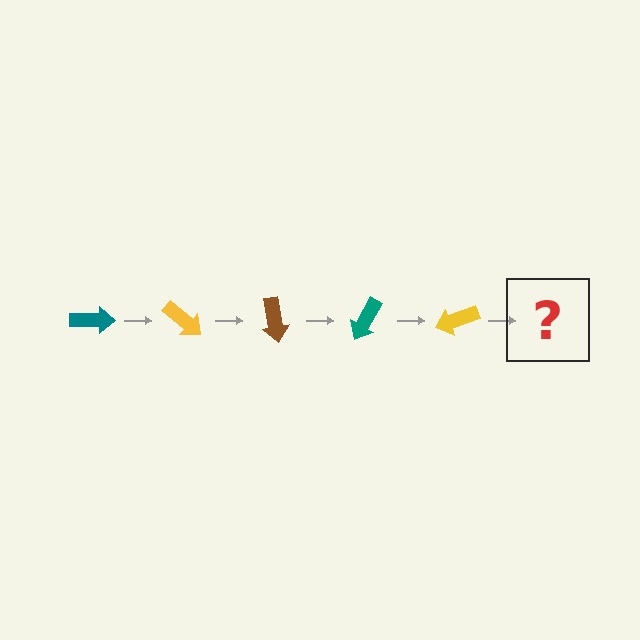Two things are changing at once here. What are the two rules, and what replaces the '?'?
The two rules are that it rotates 40 degrees each step and the color cycles through teal, yellow, and brown. The '?' should be a brown arrow, rotated 200 degrees from the start.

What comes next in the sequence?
The next element should be a brown arrow, rotated 200 degrees from the start.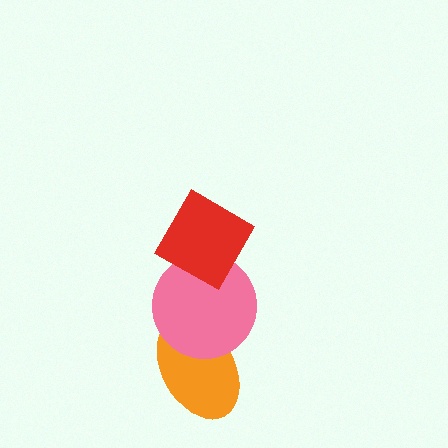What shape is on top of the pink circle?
The red diamond is on top of the pink circle.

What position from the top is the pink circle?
The pink circle is 2nd from the top.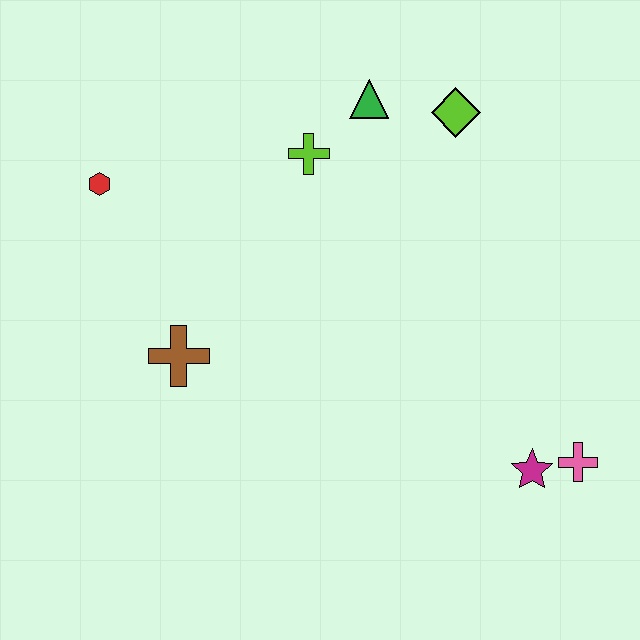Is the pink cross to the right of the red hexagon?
Yes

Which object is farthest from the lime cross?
The pink cross is farthest from the lime cross.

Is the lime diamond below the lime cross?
No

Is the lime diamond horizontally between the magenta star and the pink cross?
No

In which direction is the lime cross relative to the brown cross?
The lime cross is above the brown cross.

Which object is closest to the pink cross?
The magenta star is closest to the pink cross.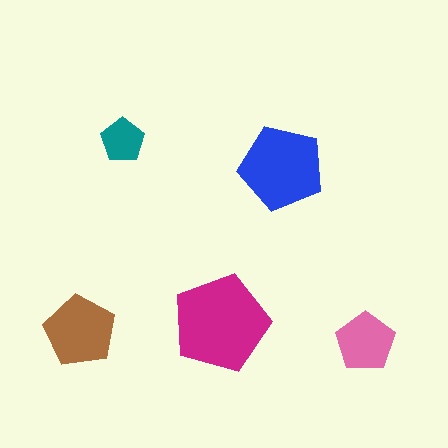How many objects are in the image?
There are 5 objects in the image.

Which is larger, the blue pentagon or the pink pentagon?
The blue one.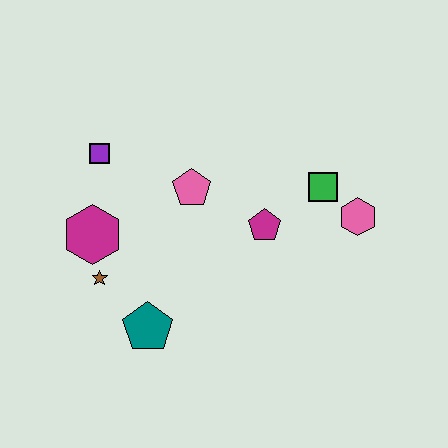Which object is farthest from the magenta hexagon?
The pink hexagon is farthest from the magenta hexagon.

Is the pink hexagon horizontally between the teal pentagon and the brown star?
No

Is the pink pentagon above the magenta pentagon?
Yes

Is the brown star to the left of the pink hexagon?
Yes